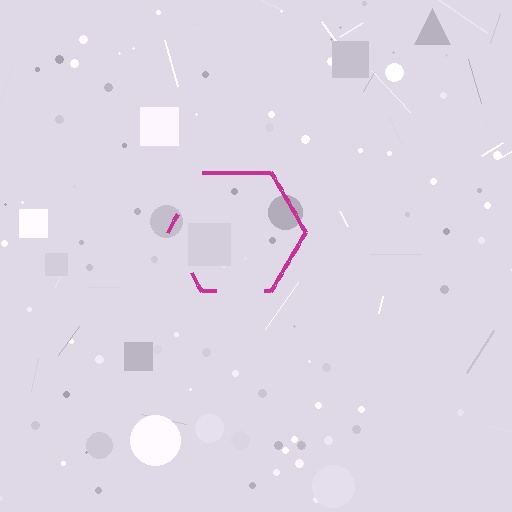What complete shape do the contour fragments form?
The contour fragments form a hexagon.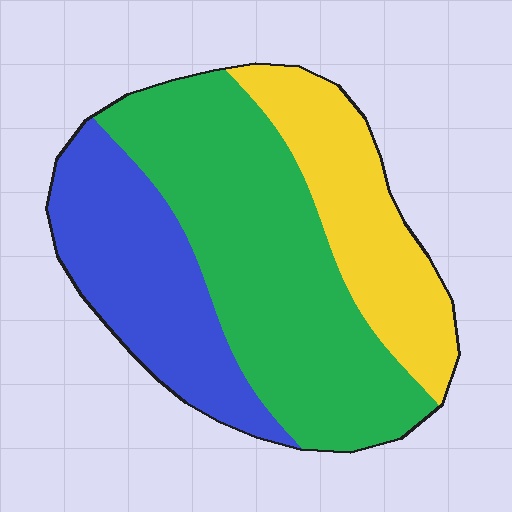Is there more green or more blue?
Green.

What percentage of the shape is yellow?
Yellow covers around 25% of the shape.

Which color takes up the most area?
Green, at roughly 50%.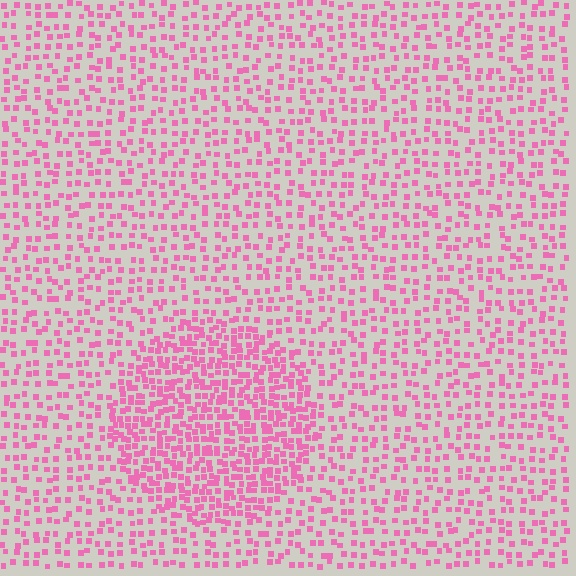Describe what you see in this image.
The image contains small pink elements arranged at two different densities. A circle-shaped region is visible where the elements are more densely packed than the surrounding area.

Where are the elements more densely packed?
The elements are more densely packed inside the circle boundary.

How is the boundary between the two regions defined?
The boundary is defined by a change in element density (approximately 2.0x ratio). All elements are the same color, size, and shape.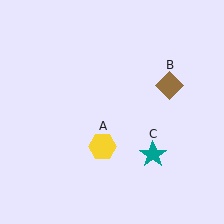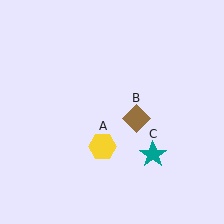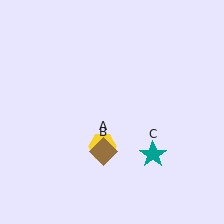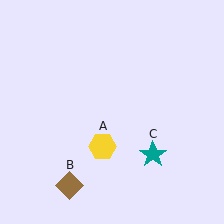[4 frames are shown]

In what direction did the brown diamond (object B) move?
The brown diamond (object B) moved down and to the left.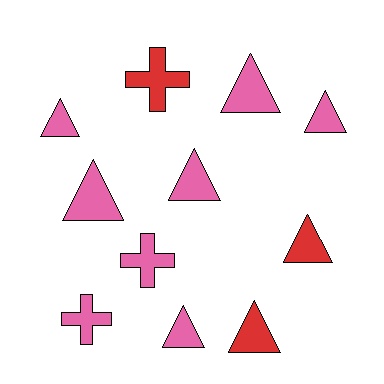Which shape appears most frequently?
Triangle, with 8 objects.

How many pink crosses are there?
There are 2 pink crosses.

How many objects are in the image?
There are 11 objects.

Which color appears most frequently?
Pink, with 8 objects.